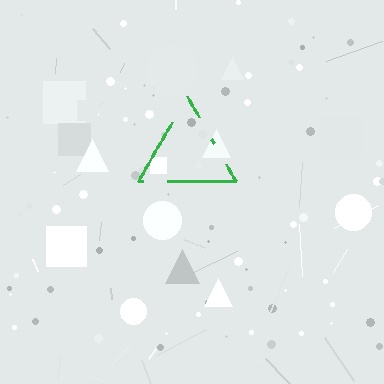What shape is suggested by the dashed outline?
The dashed outline suggests a triangle.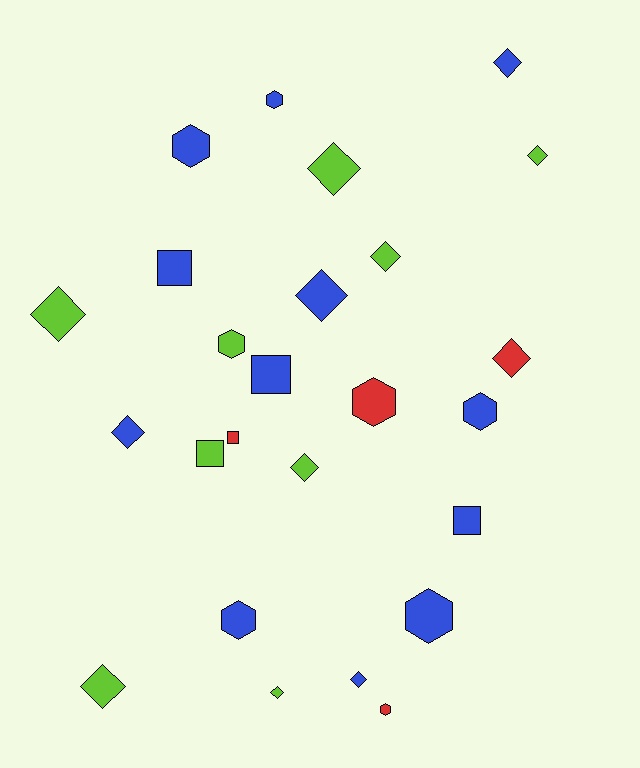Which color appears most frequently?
Blue, with 12 objects.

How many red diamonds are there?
There is 1 red diamond.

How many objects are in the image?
There are 25 objects.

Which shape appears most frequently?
Diamond, with 12 objects.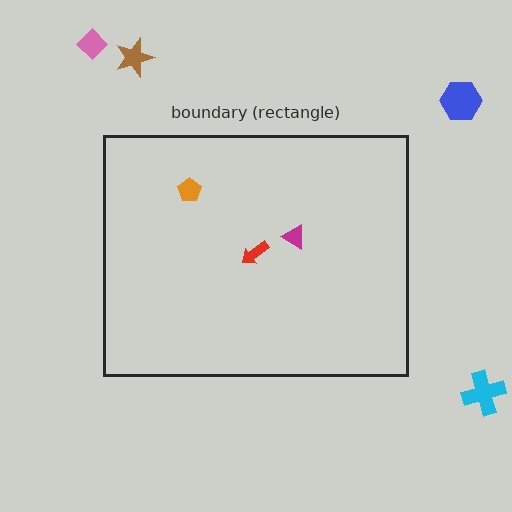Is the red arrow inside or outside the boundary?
Inside.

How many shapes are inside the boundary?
3 inside, 4 outside.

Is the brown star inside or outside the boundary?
Outside.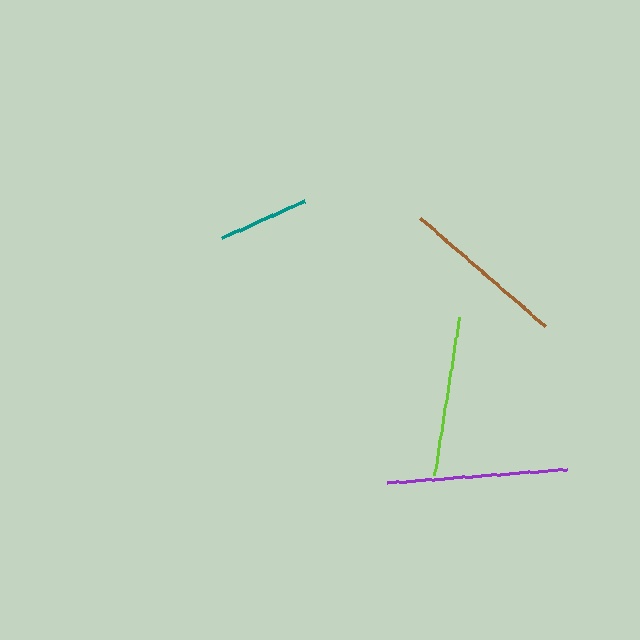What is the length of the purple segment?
The purple segment is approximately 180 pixels long.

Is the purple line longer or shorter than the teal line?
The purple line is longer than the teal line.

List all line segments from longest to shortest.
From longest to shortest: purple, brown, lime, teal.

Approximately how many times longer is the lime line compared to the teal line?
The lime line is approximately 1.8 times the length of the teal line.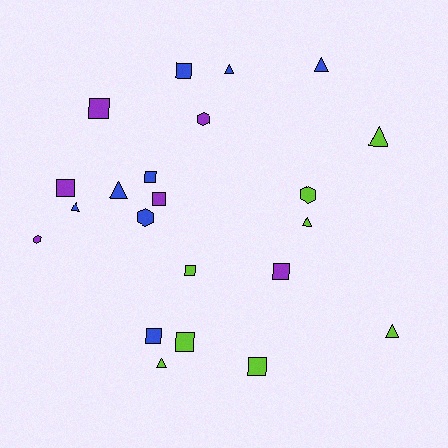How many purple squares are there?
There are 4 purple squares.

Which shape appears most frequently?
Square, with 10 objects.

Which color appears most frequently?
Blue, with 8 objects.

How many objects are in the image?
There are 22 objects.